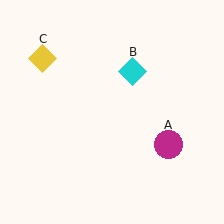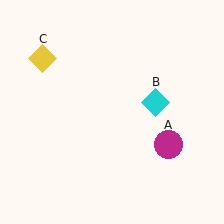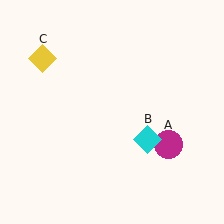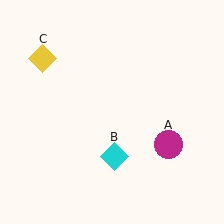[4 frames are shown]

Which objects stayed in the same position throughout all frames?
Magenta circle (object A) and yellow diamond (object C) remained stationary.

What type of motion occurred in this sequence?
The cyan diamond (object B) rotated clockwise around the center of the scene.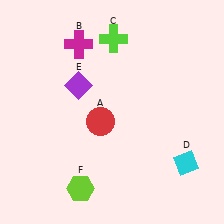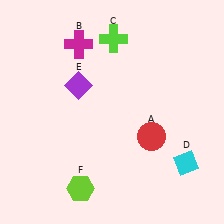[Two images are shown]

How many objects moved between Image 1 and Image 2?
1 object moved between the two images.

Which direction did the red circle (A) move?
The red circle (A) moved right.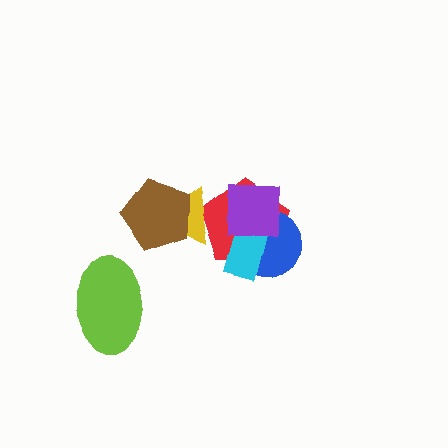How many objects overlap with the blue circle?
3 objects overlap with the blue circle.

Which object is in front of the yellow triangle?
The brown pentagon is in front of the yellow triangle.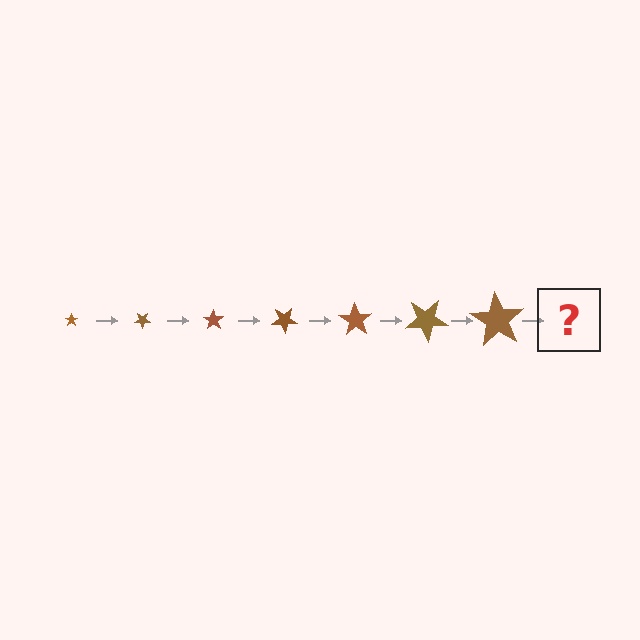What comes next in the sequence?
The next element should be a star, larger than the previous one and rotated 245 degrees from the start.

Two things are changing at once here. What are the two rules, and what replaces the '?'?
The two rules are that the star grows larger each step and it rotates 35 degrees each step. The '?' should be a star, larger than the previous one and rotated 245 degrees from the start.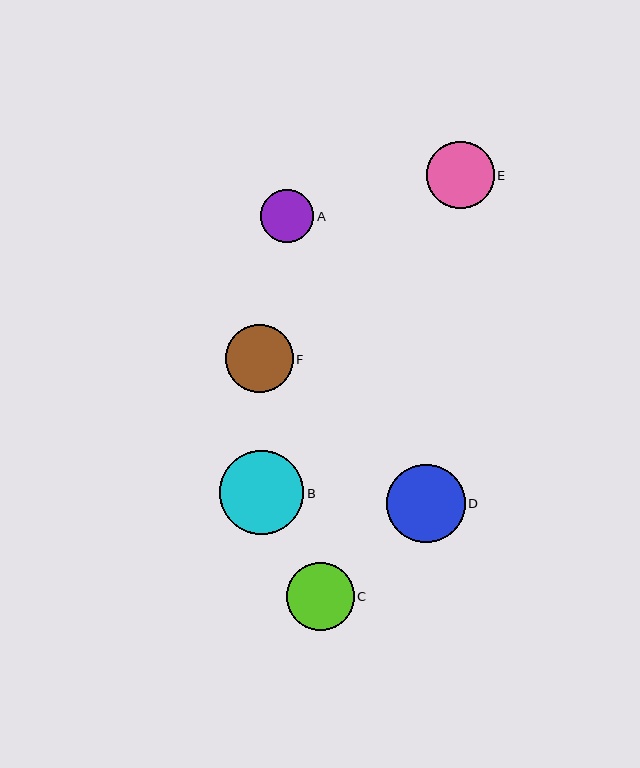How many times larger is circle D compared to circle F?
Circle D is approximately 1.2 times the size of circle F.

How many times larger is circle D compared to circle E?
Circle D is approximately 1.2 times the size of circle E.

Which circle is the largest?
Circle B is the largest with a size of approximately 85 pixels.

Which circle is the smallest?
Circle A is the smallest with a size of approximately 53 pixels.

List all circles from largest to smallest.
From largest to smallest: B, D, F, E, C, A.